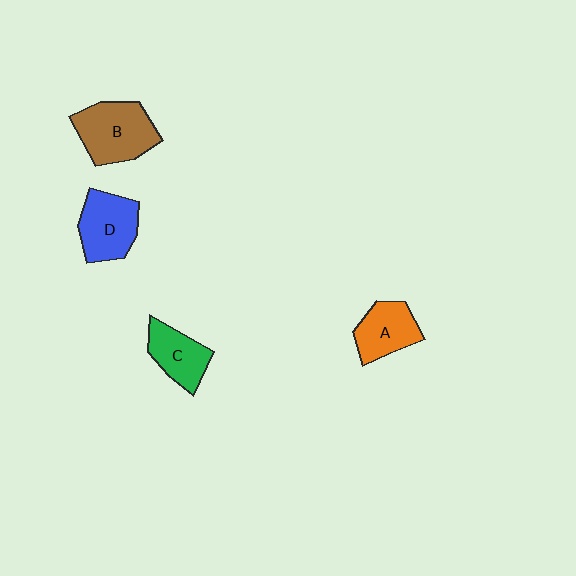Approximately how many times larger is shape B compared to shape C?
Approximately 1.5 times.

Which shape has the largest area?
Shape B (brown).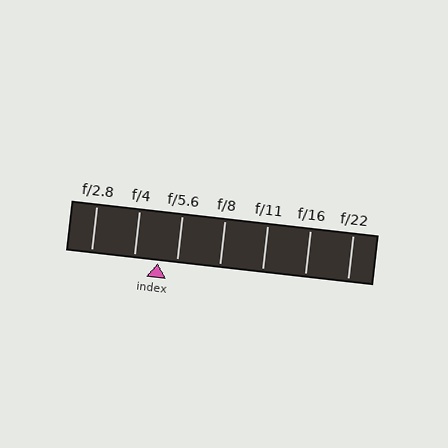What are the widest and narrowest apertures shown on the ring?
The widest aperture shown is f/2.8 and the narrowest is f/22.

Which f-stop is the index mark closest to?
The index mark is closest to f/5.6.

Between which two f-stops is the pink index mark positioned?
The index mark is between f/4 and f/5.6.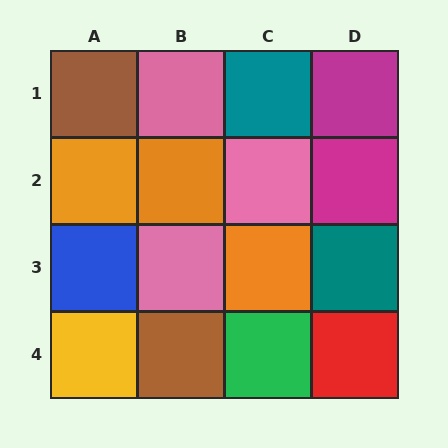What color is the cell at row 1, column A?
Brown.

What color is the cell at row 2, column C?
Pink.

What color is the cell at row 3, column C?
Orange.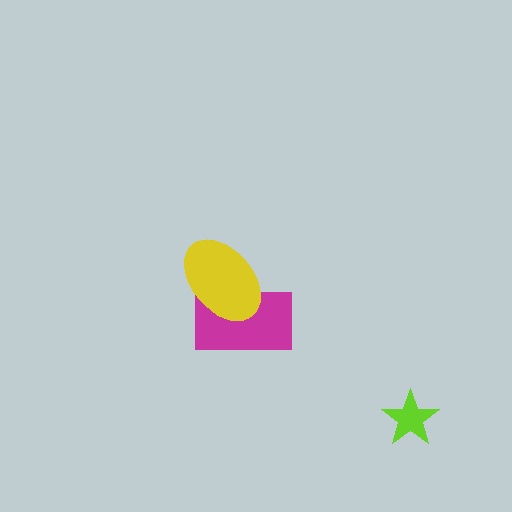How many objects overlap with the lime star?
0 objects overlap with the lime star.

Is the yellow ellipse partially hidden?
No, no other shape covers it.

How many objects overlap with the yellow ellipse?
1 object overlaps with the yellow ellipse.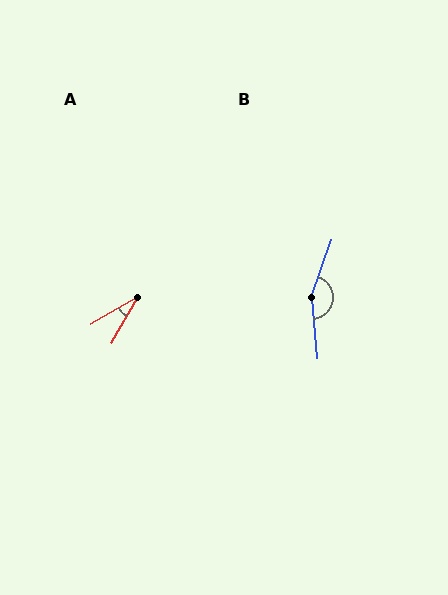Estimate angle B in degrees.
Approximately 156 degrees.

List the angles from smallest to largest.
A (31°), B (156°).